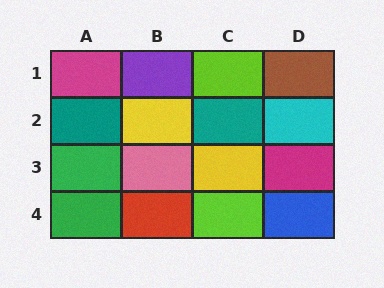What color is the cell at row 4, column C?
Lime.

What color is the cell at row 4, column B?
Red.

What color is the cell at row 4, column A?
Green.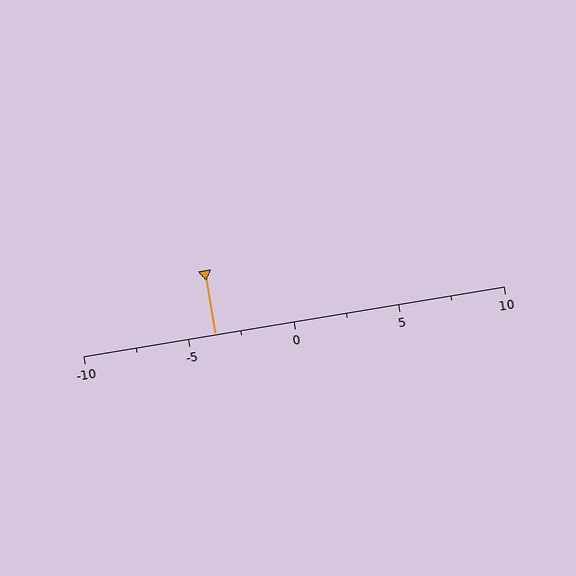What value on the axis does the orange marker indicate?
The marker indicates approximately -3.8.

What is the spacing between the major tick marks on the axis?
The major ticks are spaced 5 apart.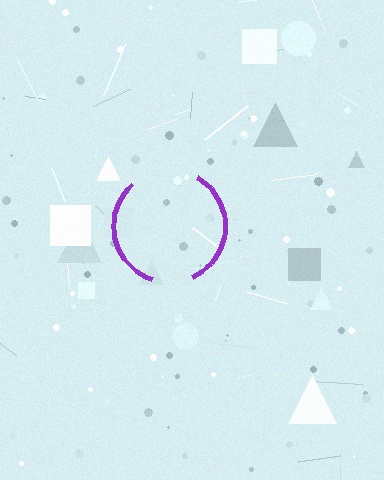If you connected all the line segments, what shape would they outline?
They would outline a circle.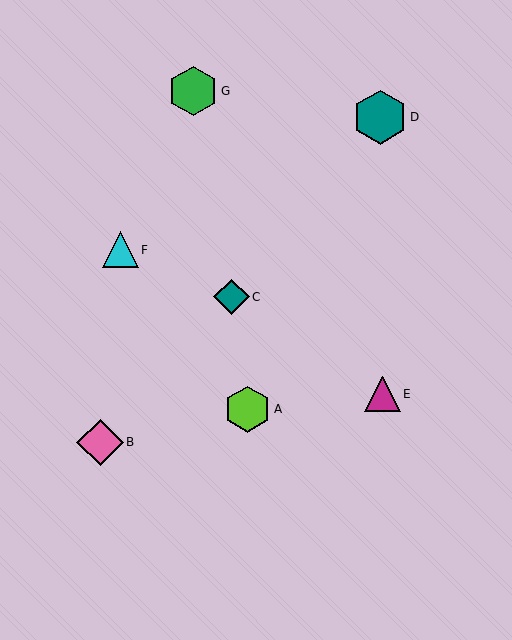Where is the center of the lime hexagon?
The center of the lime hexagon is at (248, 409).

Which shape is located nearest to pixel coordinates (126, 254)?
The cyan triangle (labeled F) at (120, 250) is nearest to that location.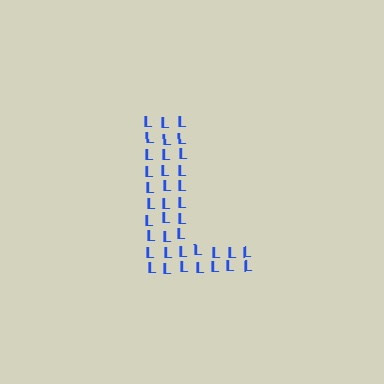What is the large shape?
The large shape is the letter L.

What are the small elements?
The small elements are letter L's.